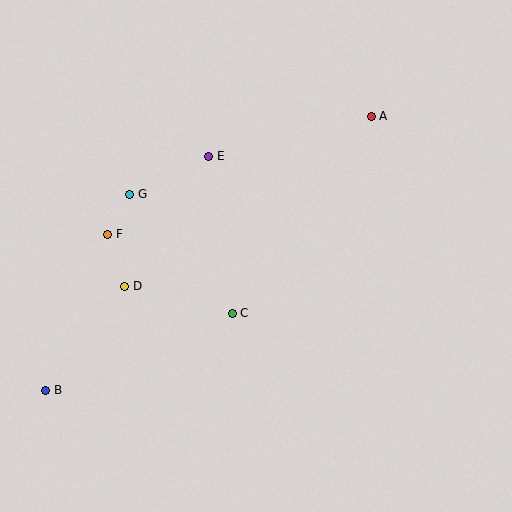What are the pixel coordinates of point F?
Point F is at (108, 234).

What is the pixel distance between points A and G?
The distance between A and G is 254 pixels.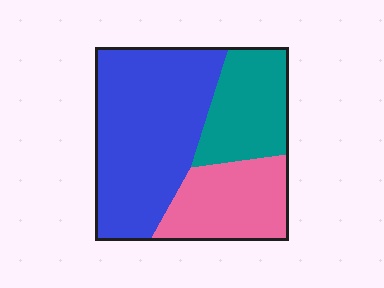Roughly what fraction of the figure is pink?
Pink covers 25% of the figure.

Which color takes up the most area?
Blue, at roughly 50%.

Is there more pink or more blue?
Blue.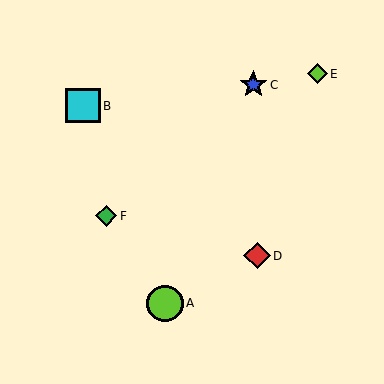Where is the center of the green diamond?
The center of the green diamond is at (106, 216).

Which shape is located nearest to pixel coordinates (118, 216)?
The green diamond (labeled F) at (106, 216) is nearest to that location.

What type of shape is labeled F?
Shape F is a green diamond.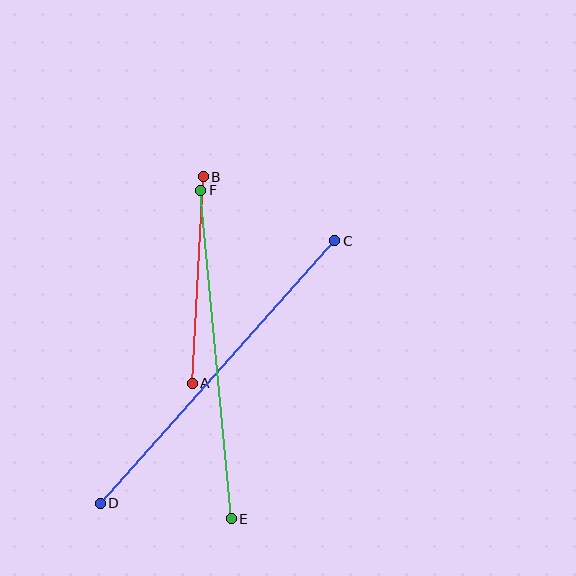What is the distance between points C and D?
The distance is approximately 352 pixels.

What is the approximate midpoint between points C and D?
The midpoint is at approximately (217, 372) pixels.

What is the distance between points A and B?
The distance is approximately 207 pixels.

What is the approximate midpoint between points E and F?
The midpoint is at approximately (216, 355) pixels.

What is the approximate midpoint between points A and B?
The midpoint is at approximately (198, 280) pixels.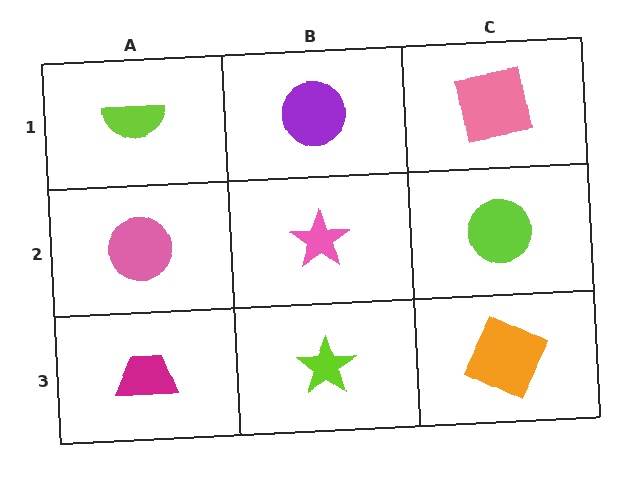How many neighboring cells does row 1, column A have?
2.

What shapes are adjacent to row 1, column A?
A pink circle (row 2, column A), a purple circle (row 1, column B).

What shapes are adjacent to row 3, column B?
A pink star (row 2, column B), a magenta trapezoid (row 3, column A), an orange square (row 3, column C).